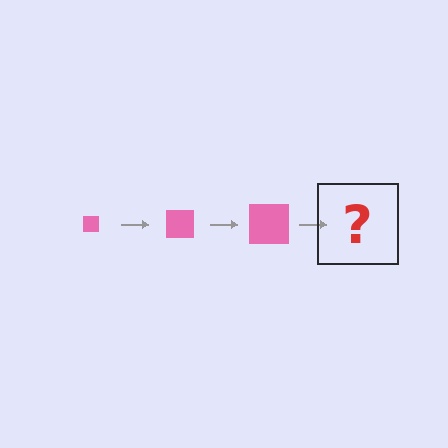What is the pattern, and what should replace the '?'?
The pattern is that the square gets progressively larger each step. The '?' should be a pink square, larger than the previous one.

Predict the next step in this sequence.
The next step is a pink square, larger than the previous one.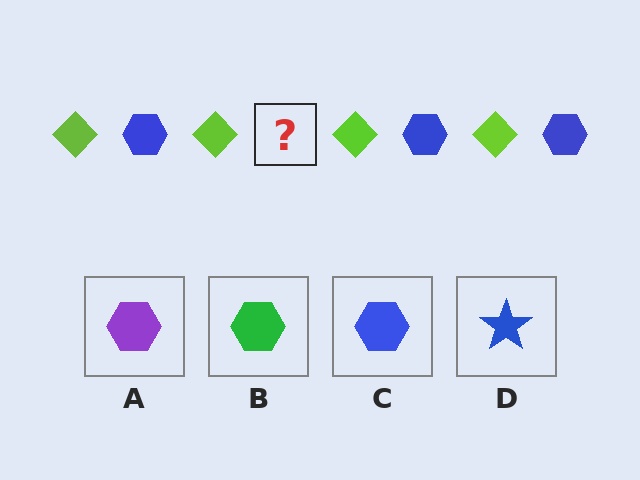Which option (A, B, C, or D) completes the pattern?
C.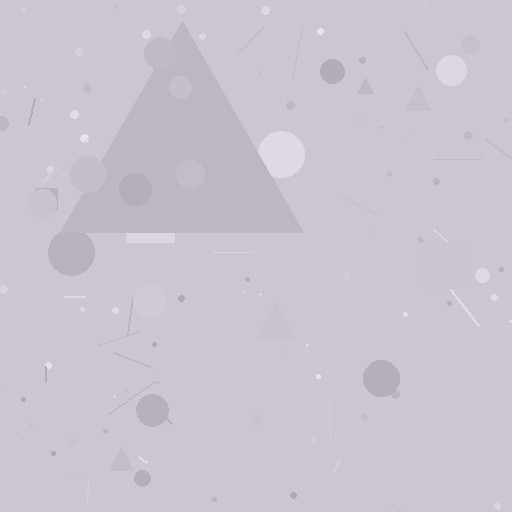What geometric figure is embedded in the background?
A triangle is embedded in the background.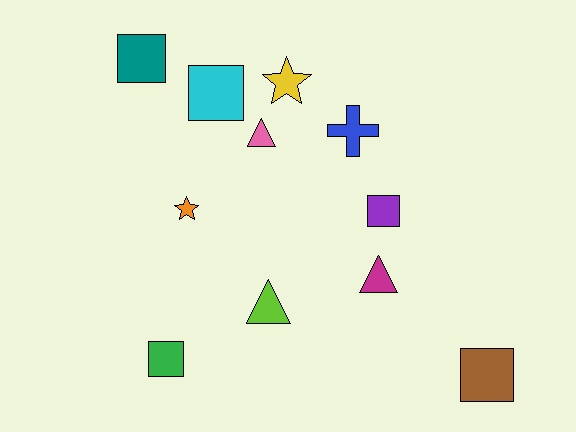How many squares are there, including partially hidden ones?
There are 5 squares.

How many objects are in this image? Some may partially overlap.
There are 11 objects.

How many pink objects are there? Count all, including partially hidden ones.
There is 1 pink object.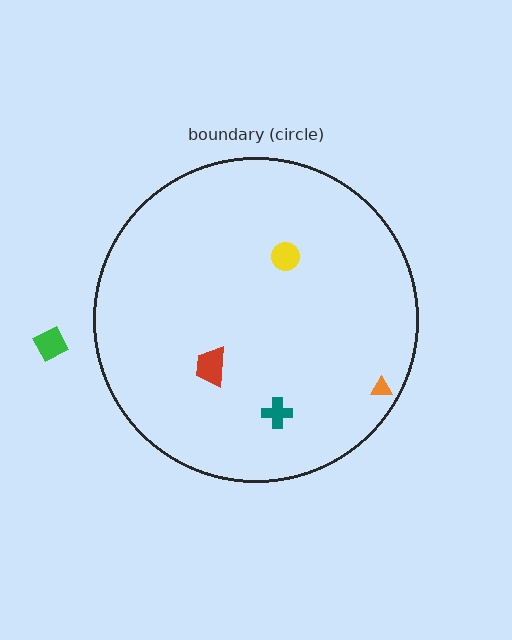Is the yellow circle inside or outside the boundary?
Inside.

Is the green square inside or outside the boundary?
Outside.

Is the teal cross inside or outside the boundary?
Inside.